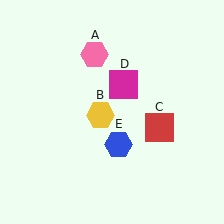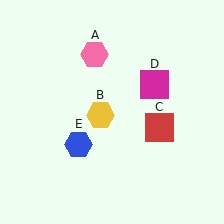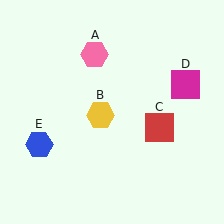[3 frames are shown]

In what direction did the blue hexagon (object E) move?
The blue hexagon (object E) moved left.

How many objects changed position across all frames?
2 objects changed position: magenta square (object D), blue hexagon (object E).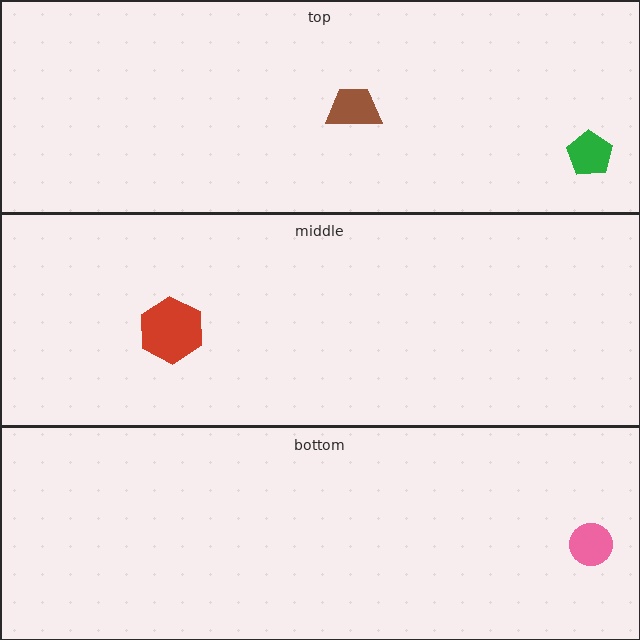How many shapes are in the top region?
2.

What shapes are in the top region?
The green pentagon, the brown trapezoid.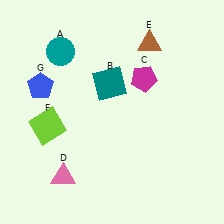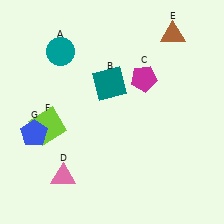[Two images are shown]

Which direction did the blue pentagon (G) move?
The blue pentagon (G) moved down.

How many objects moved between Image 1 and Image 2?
2 objects moved between the two images.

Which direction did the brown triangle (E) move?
The brown triangle (E) moved right.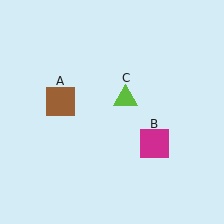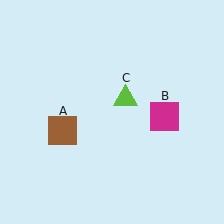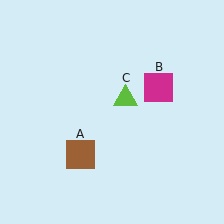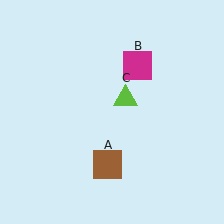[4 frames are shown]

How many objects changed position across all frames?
2 objects changed position: brown square (object A), magenta square (object B).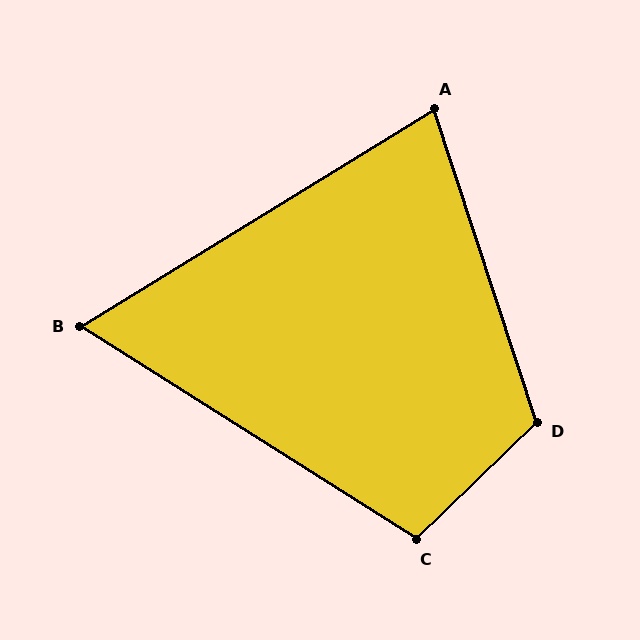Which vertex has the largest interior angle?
D, at approximately 116 degrees.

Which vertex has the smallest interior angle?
B, at approximately 64 degrees.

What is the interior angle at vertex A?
Approximately 77 degrees (acute).